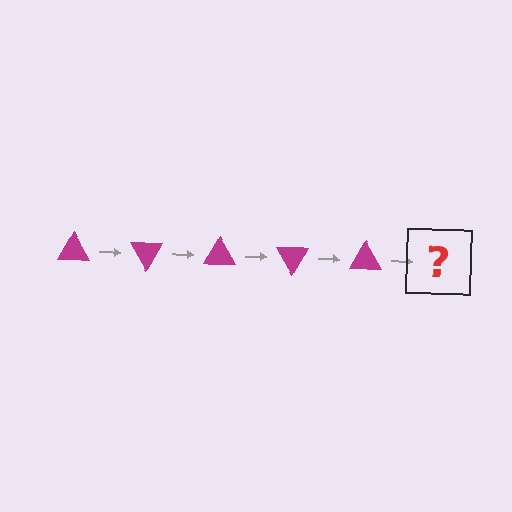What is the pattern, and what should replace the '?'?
The pattern is that the triangle rotates 60 degrees each step. The '?' should be a magenta triangle rotated 300 degrees.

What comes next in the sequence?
The next element should be a magenta triangle rotated 300 degrees.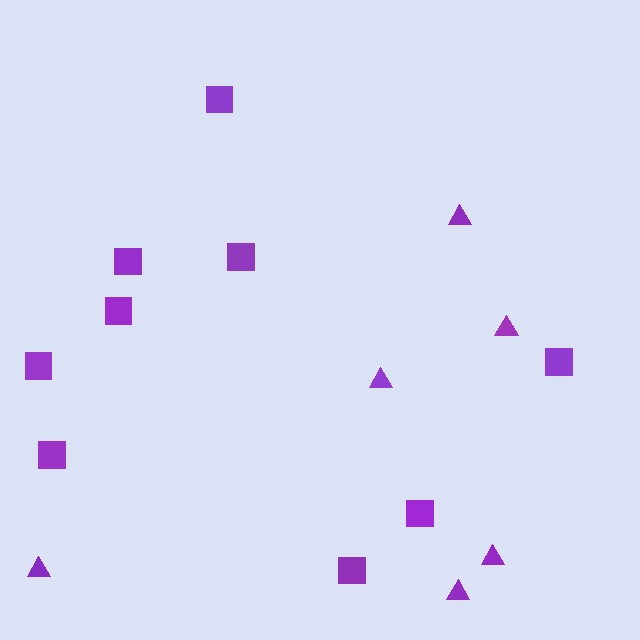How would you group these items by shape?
There are 2 groups: one group of squares (9) and one group of triangles (6).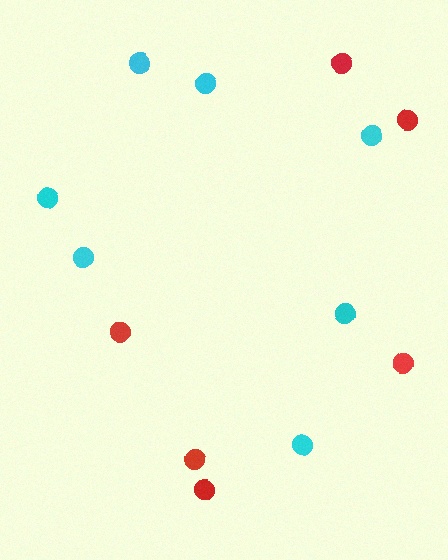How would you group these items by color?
There are 2 groups: one group of red circles (6) and one group of cyan circles (7).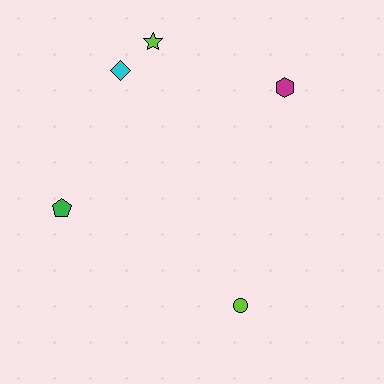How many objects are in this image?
There are 5 objects.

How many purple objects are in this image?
There are no purple objects.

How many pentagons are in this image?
There is 1 pentagon.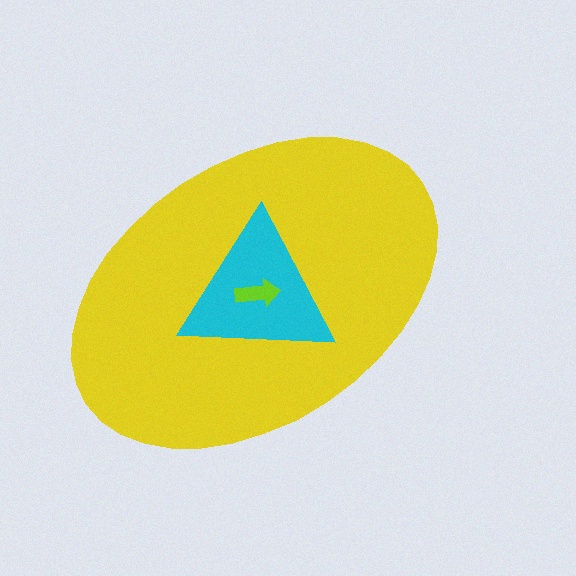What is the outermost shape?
The yellow ellipse.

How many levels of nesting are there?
3.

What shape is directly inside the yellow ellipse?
The cyan triangle.